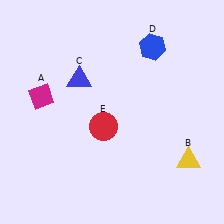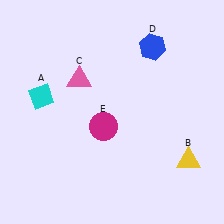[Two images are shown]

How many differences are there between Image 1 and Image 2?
There are 3 differences between the two images.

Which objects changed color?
A changed from magenta to cyan. C changed from blue to pink. E changed from red to magenta.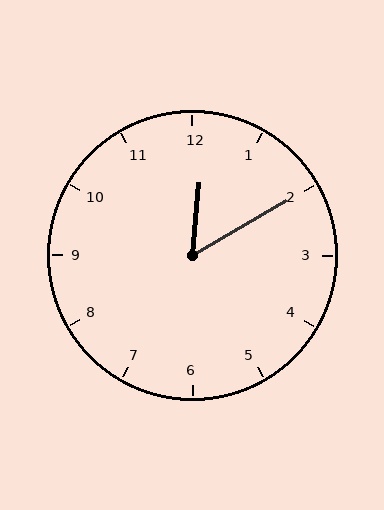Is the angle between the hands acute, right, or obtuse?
It is acute.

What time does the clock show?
12:10.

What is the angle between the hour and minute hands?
Approximately 55 degrees.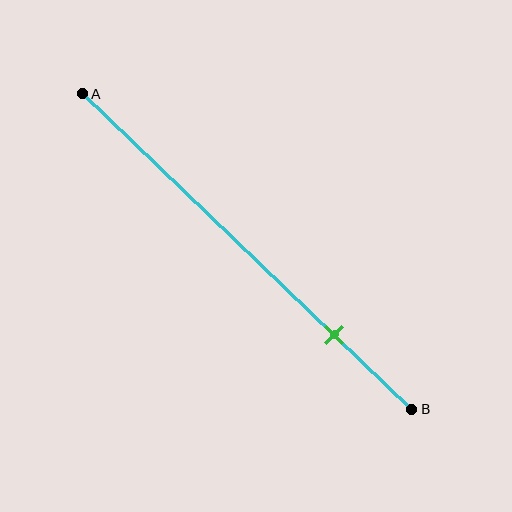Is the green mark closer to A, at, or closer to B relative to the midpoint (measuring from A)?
The green mark is closer to point B than the midpoint of segment AB.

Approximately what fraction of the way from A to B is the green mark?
The green mark is approximately 75% of the way from A to B.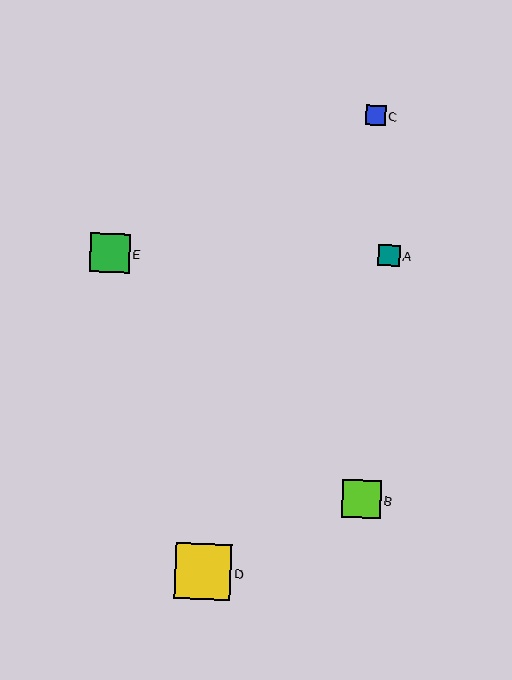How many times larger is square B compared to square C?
Square B is approximately 1.9 times the size of square C.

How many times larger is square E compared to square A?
Square E is approximately 1.8 times the size of square A.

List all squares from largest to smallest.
From largest to smallest: D, E, B, A, C.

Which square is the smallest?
Square C is the smallest with a size of approximately 20 pixels.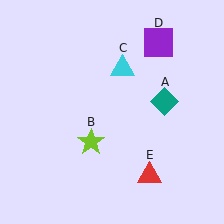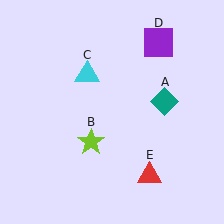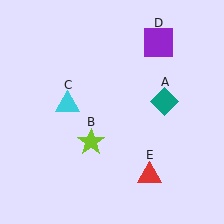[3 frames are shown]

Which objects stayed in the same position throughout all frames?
Teal diamond (object A) and lime star (object B) and purple square (object D) and red triangle (object E) remained stationary.